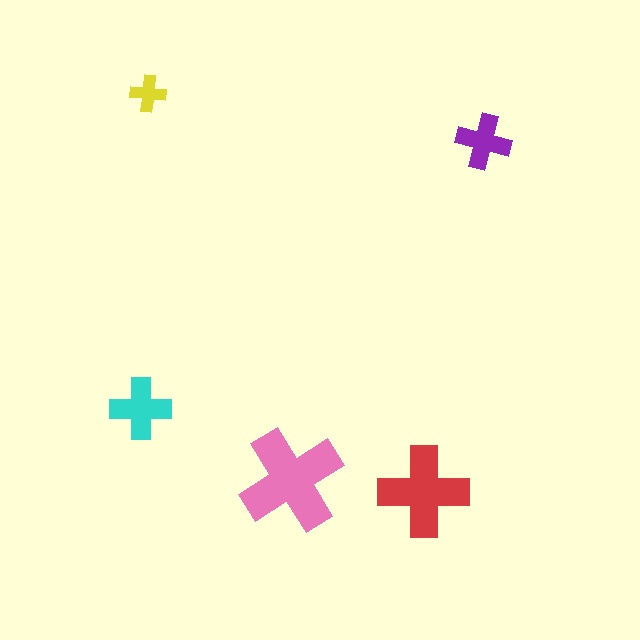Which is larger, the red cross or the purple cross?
The red one.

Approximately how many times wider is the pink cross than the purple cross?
About 2 times wider.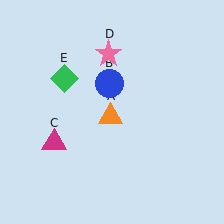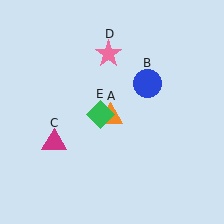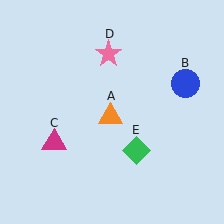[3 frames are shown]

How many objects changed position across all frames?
2 objects changed position: blue circle (object B), green diamond (object E).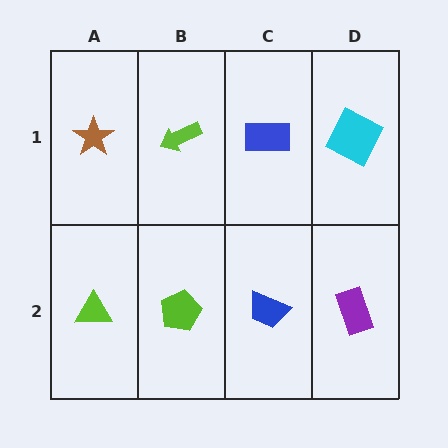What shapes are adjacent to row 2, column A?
A brown star (row 1, column A), a lime pentagon (row 2, column B).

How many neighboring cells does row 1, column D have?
2.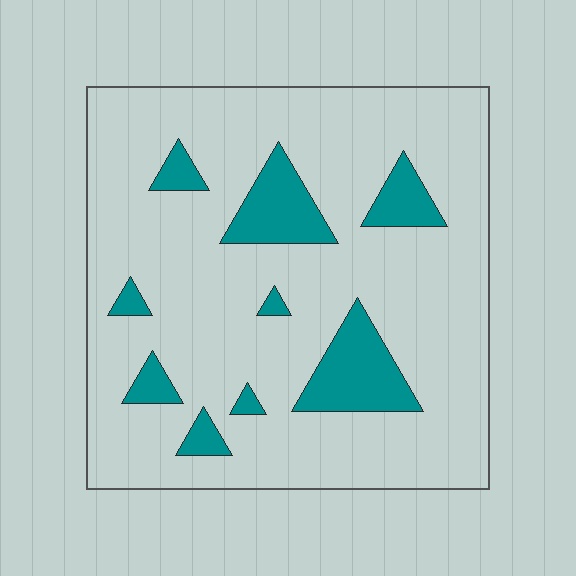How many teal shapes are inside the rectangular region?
9.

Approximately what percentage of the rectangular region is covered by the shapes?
Approximately 15%.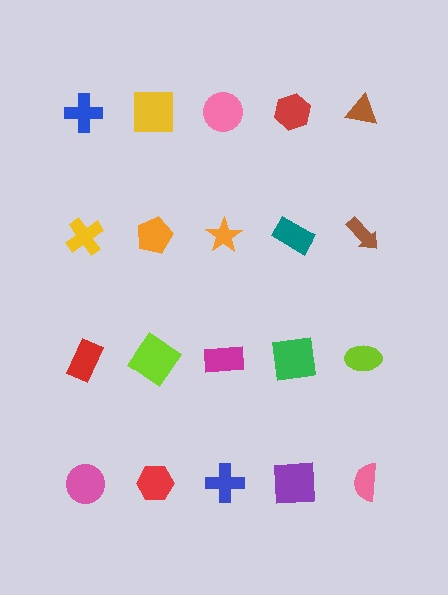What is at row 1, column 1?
A blue cross.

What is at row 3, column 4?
A green square.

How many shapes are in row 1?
5 shapes.